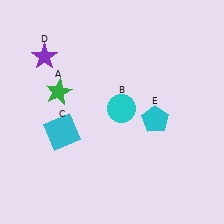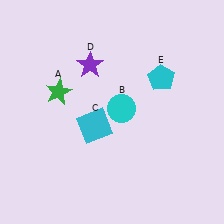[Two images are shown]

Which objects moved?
The objects that moved are: the cyan square (C), the purple star (D), the cyan pentagon (E).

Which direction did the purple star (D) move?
The purple star (D) moved right.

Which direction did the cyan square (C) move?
The cyan square (C) moved right.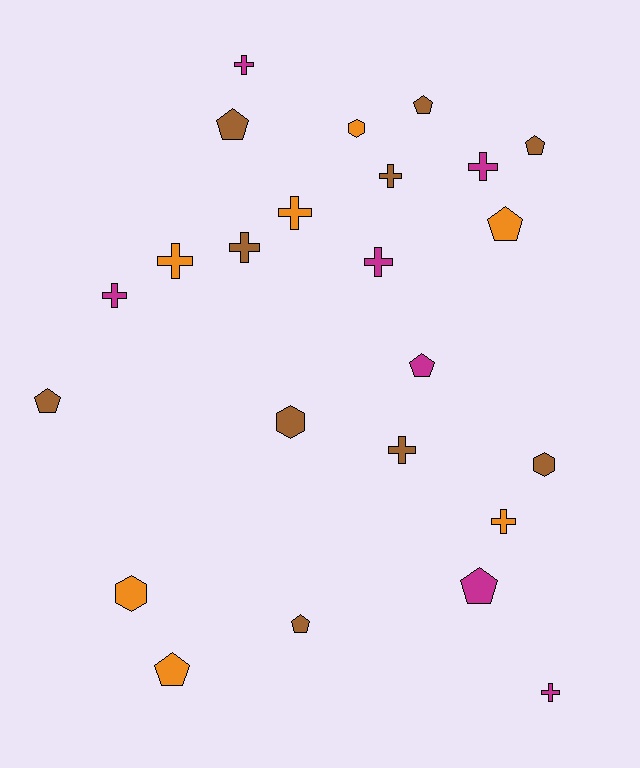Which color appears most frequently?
Brown, with 10 objects.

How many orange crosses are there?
There are 3 orange crosses.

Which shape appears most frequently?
Cross, with 11 objects.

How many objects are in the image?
There are 24 objects.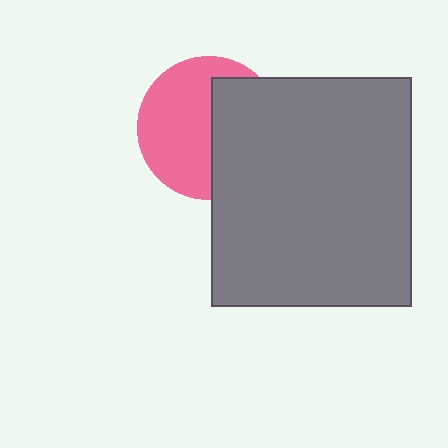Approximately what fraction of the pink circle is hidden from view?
Roughly 43% of the pink circle is hidden behind the gray rectangle.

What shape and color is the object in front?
The object in front is a gray rectangle.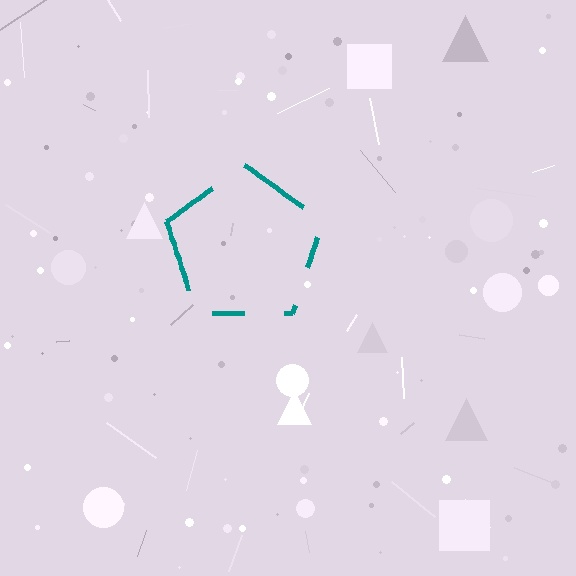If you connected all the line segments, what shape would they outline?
They would outline a pentagon.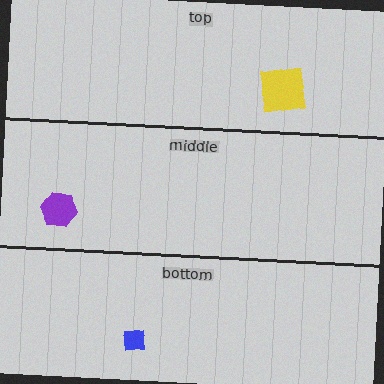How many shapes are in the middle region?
1.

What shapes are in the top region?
The yellow square.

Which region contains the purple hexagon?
The middle region.